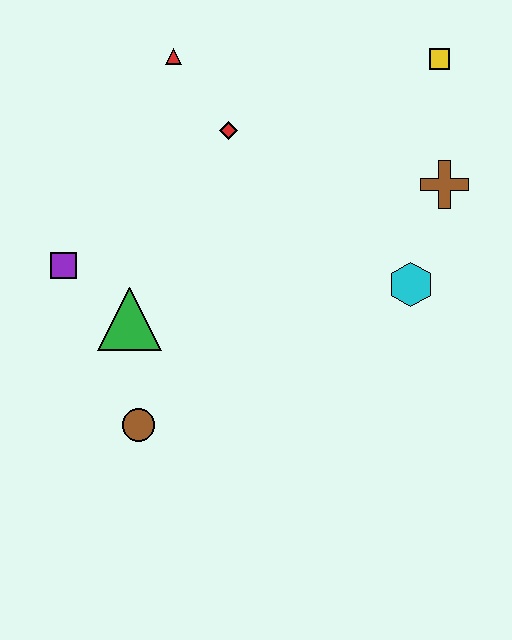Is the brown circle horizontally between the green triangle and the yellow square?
Yes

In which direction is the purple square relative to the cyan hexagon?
The purple square is to the left of the cyan hexagon.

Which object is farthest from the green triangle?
The yellow square is farthest from the green triangle.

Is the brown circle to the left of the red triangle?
Yes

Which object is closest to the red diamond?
The red triangle is closest to the red diamond.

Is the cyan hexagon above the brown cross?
No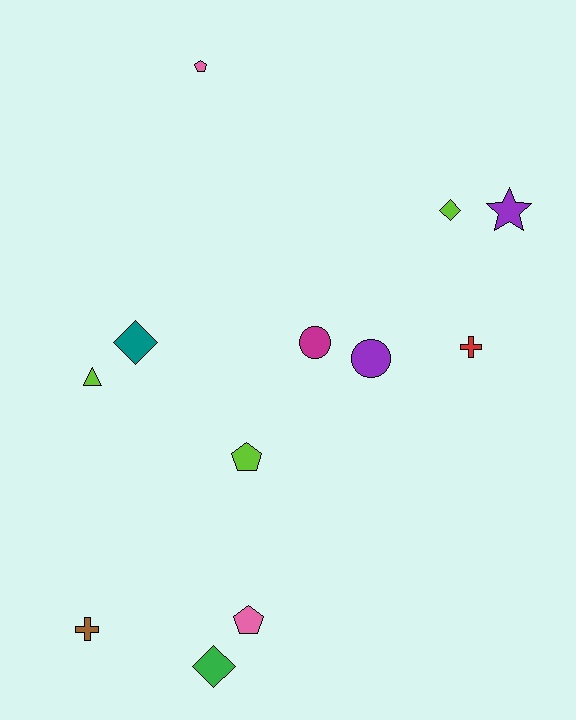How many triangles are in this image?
There is 1 triangle.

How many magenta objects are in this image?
There is 1 magenta object.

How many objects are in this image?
There are 12 objects.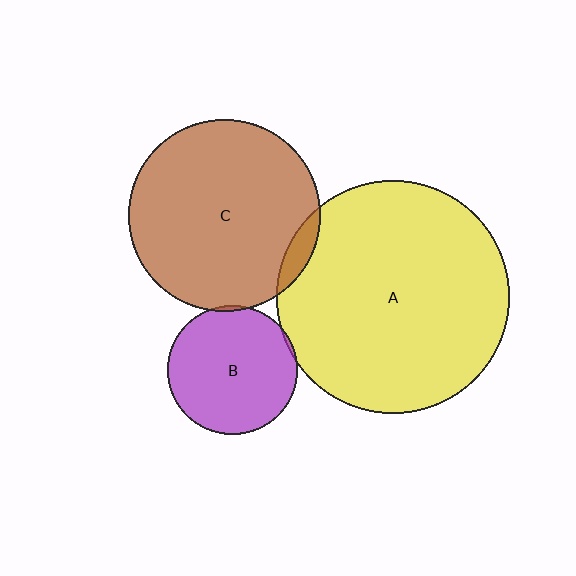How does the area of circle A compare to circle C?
Approximately 1.5 times.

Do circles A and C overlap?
Yes.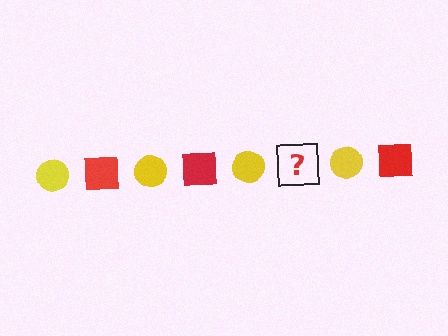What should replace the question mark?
The question mark should be replaced with a red square.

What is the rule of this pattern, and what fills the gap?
The rule is that the pattern alternates between yellow circle and red square. The gap should be filled with a red square.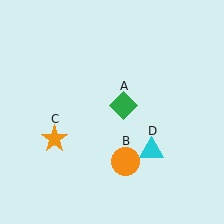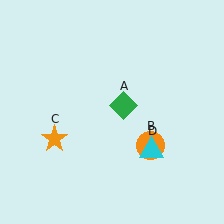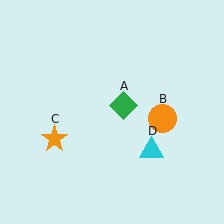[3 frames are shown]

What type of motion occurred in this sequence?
The orange circle (object B) rotated counterclockwise around the center of the scene.